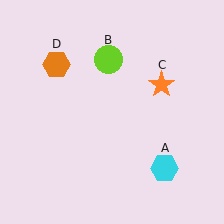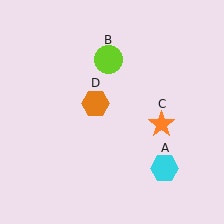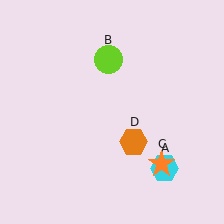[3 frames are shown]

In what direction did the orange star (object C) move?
The orange star (object C) moved down.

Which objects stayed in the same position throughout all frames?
Cyan hexagon (object A) and lime circle (object B) remained stationary.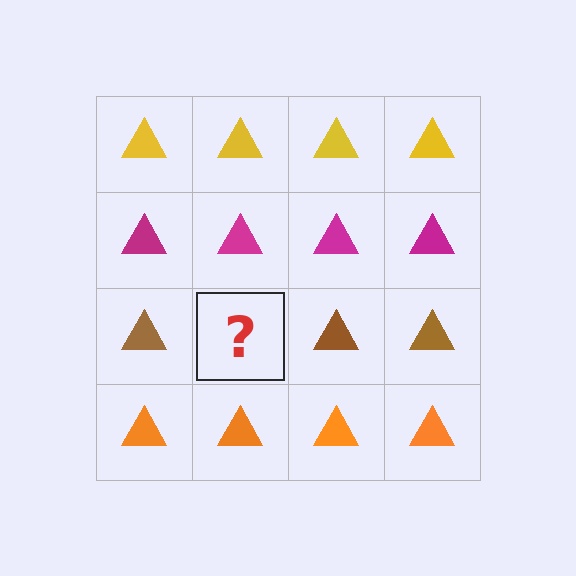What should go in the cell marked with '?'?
The missing cell should contain a brown triangle.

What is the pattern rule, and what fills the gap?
The rule is that each row has a consistent color. The gap should be filled with a brown triangle.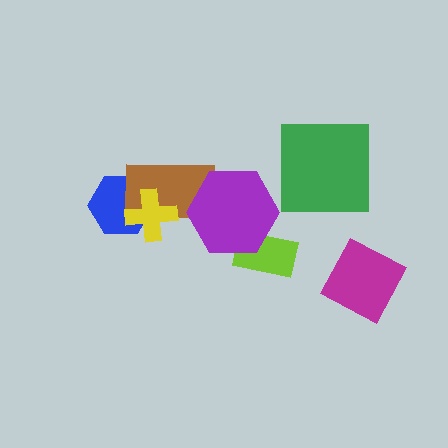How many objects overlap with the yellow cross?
2 objects overlap with the yellow cross.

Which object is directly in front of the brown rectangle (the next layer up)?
The yellow cross is directly in front of the brown rectangle.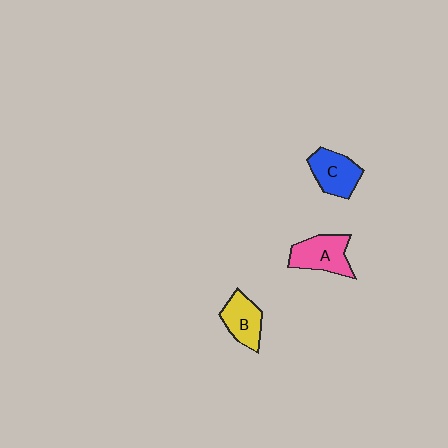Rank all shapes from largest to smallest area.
From largest to smallest: A (pink), C (blue), B (yellow).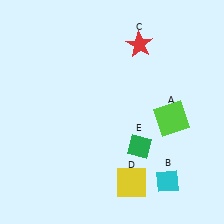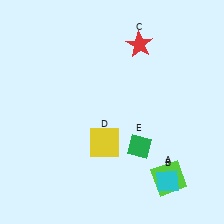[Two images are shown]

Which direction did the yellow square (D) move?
The yellow square (D) moved up.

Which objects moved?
The objects that moved are: the lime square (A), the yellow square (D).